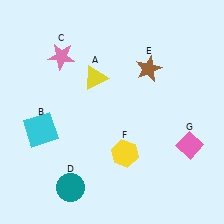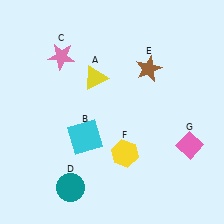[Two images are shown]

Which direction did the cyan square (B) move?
The cyan square (B) moved right.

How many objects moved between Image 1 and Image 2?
1 object moved between the two images.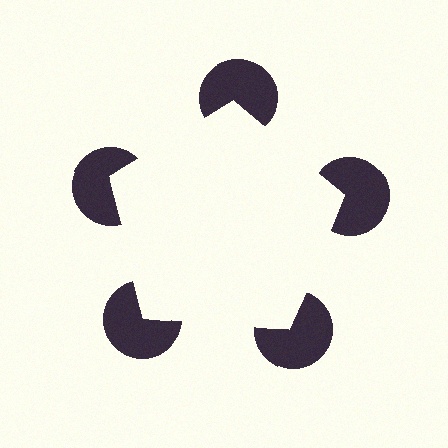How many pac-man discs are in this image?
There are 5 — one at each vertex of the illusory pentagon.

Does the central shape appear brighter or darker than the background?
It typically appears slightly brighter than the background, even though no actual brightness change is drawn.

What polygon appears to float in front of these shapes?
An illusory pentagon — its edges are inferred from the aligned wedge cuts in the pac-man discs, not physically drawn.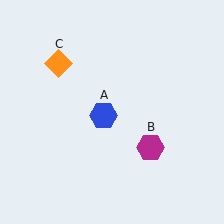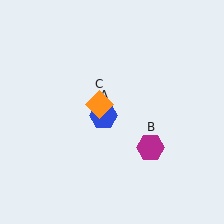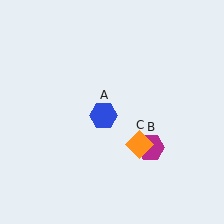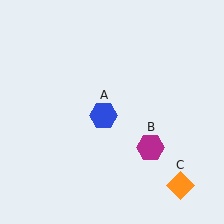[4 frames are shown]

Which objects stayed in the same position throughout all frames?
Blue hexagon (object A) and magenta hexagon (object B) remained stationary.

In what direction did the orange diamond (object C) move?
The orange diamond (object C) moved down and to the right.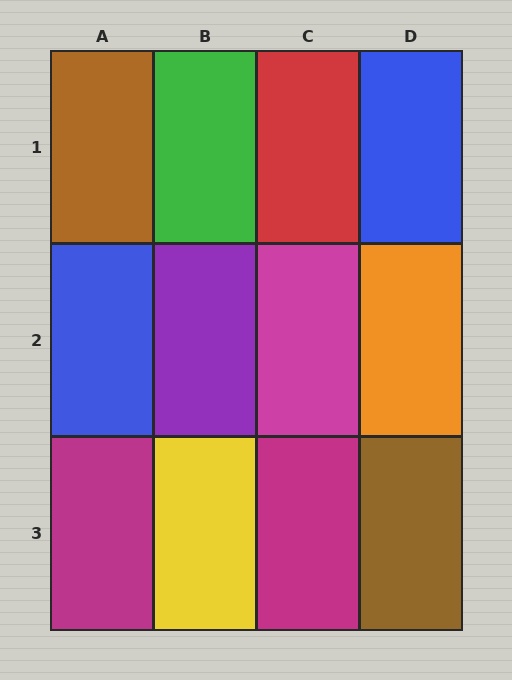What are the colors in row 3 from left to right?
Magenta, yellow, magenta, brown.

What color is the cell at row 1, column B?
Green.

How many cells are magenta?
3 cells are magenta.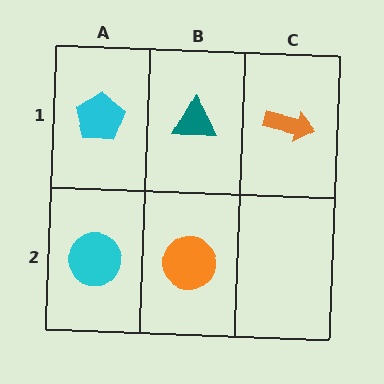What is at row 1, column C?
An orange arrow.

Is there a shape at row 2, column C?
No, that cell is empty.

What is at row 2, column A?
A cyan circle.